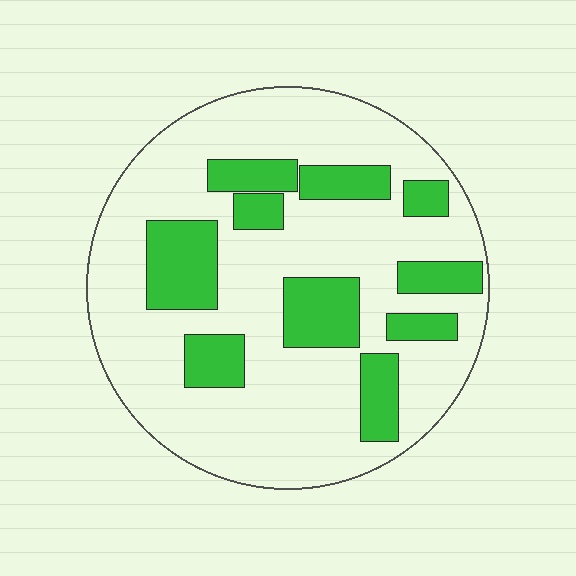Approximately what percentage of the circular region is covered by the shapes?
Approximately 25%.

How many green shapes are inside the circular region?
10.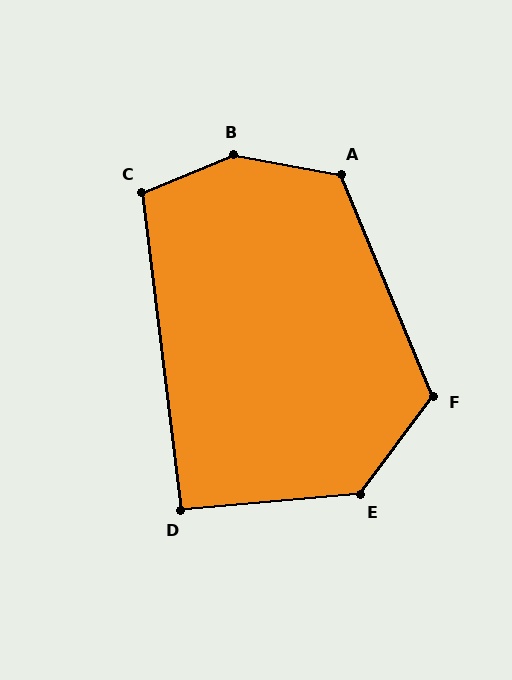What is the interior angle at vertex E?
Approximately 132 degrees (obtuse).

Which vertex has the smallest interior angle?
D, at approximately 92 degrees.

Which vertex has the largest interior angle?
B, at approximately 147 degrees.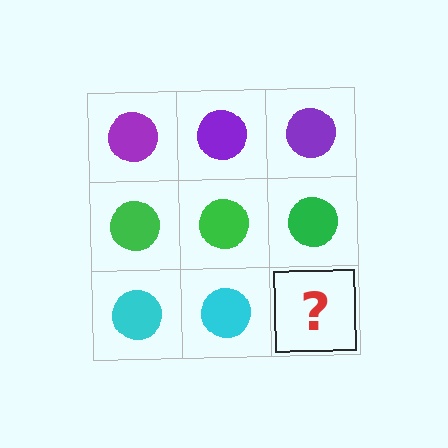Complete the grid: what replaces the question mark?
The question mark should be replaced with a cyan circle.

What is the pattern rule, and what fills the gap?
The rule is that each row has a consistent color. The gap should be filled with a cyan circle.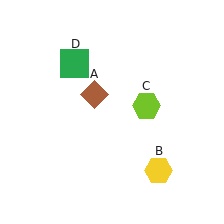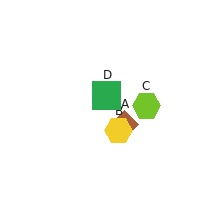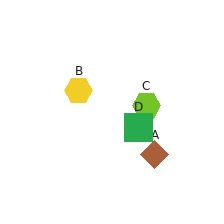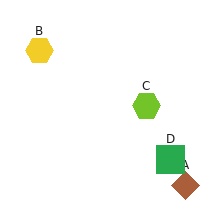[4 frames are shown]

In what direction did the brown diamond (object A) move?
The brown diamond (object A) moved down and to the right.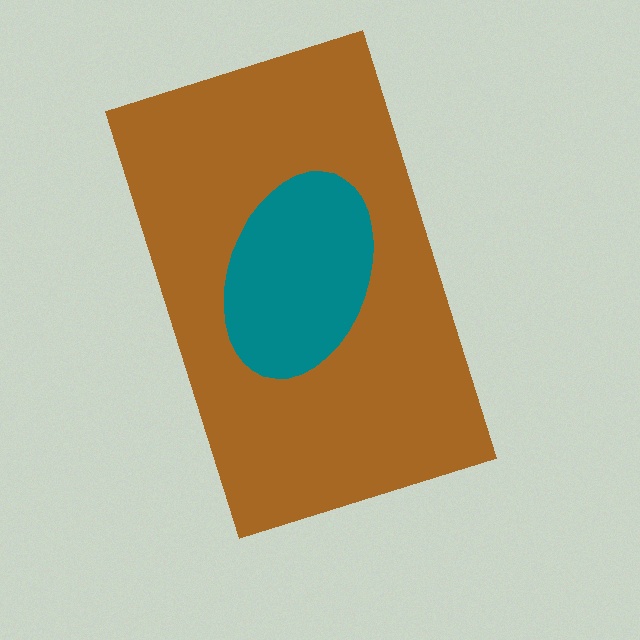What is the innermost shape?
The teal ellipse.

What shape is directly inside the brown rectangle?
The teal ellipse.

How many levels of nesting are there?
2.